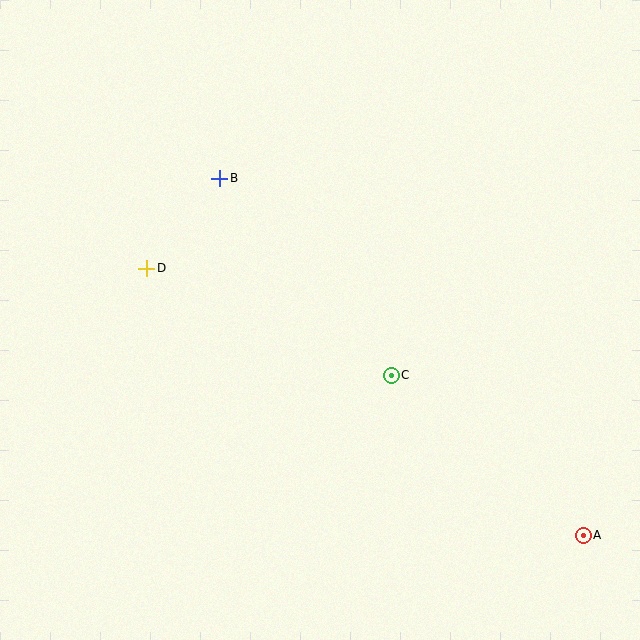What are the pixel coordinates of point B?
Point B is at (220, 178).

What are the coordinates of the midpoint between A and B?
The midpoint between A and B is at (401, 357).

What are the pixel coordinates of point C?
Point C is at (391, 375).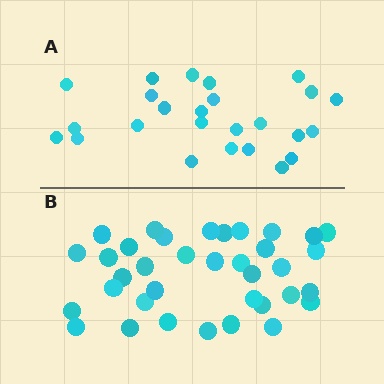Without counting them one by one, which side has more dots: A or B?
Region B (the bottom region) has more dots.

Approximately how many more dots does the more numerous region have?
Region B has roughly 12 or so more dots than region A.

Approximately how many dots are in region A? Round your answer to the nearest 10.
About 20 dots. (The exact count is 25, which rounds to 20.)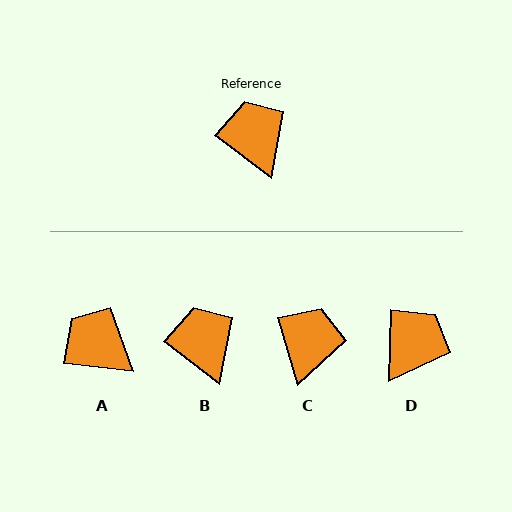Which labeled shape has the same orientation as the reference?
B.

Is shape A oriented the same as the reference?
No, it is off by about 31 degrees.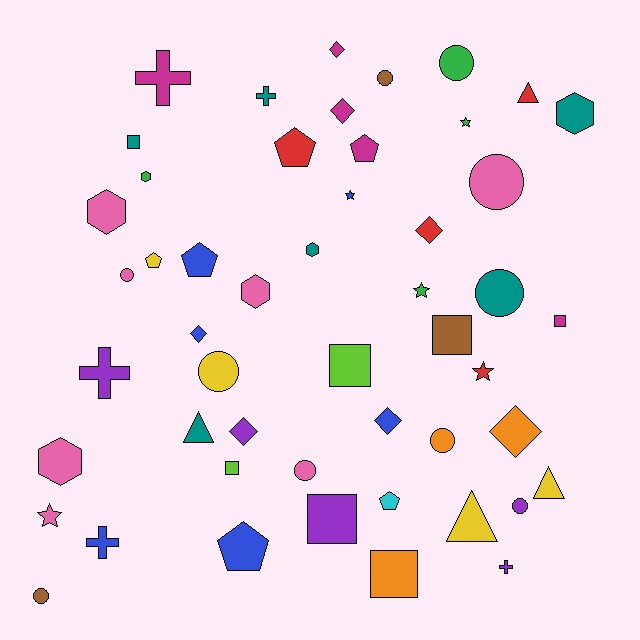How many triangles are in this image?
There are 4 triangles.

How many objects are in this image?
There are 50 objects.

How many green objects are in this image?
There are 4 green objects.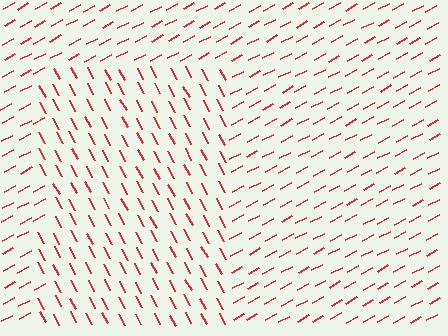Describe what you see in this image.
The image is filled with small red line segments. A rectangle region in the image has lines oriented differently from the surrounding lines, creating a visible texture boundary.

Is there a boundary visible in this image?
Yes, there is a texture boundary formed by a change in line orientation.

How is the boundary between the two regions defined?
The boundary is defined purely by a change in line orientation (approximately 90 degrees difference). All lines are the same color and thickness.